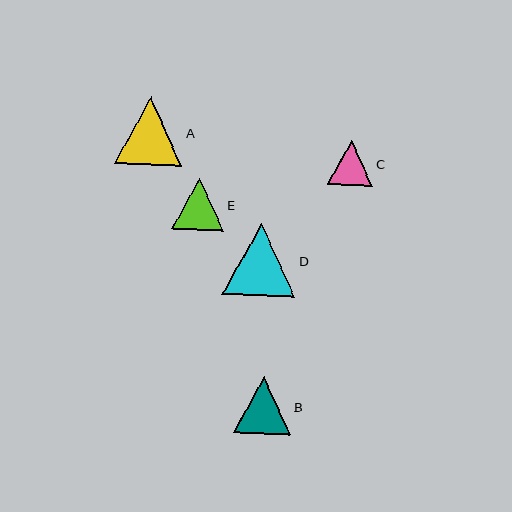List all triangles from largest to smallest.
From largest to smallest: D, A, B, E, C.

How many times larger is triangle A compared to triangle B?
Triangle A is approximately 1.2 times the size of triangle B.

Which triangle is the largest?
Triangle D is the largest with a size of approximately 73 pixels.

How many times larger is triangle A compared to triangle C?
Triangle A is approximately 1.5 times the size of triangle C.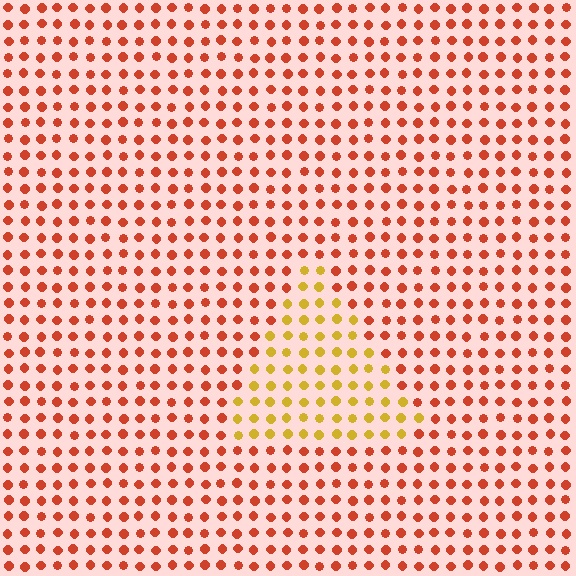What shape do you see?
I see a triangle.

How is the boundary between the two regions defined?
The boundary is defined purely by a slight shift in hue (about 41 degrees). Spacing, size, and orientation are identical on both sides.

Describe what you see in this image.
The image is filled with small red elements in a uniform arrangement. A triangle-shaped region is visible where the elements are tinted to a slightly different hue, forming a subtle color boundary.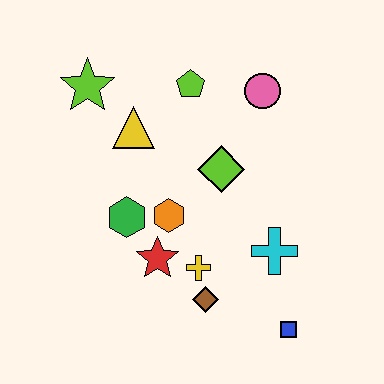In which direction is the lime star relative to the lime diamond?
The lime star is to the left of the lime diamond.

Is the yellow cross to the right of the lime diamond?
No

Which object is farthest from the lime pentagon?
The blue square is farthest from the lime pentagon.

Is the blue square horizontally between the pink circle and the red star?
No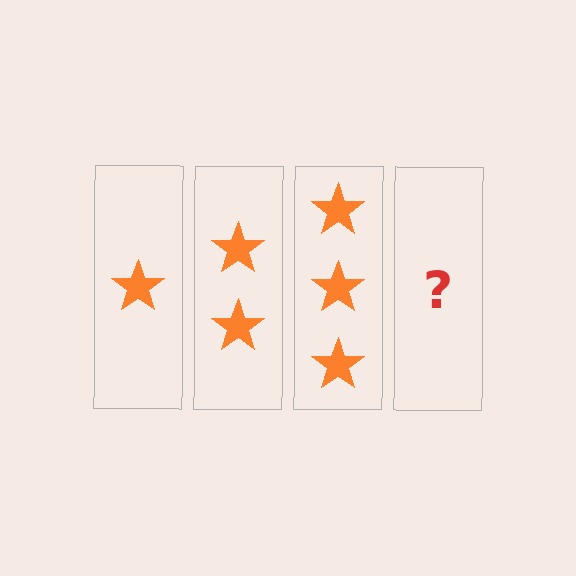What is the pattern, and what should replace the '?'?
The pattern is that each step adds one more star. The '?' should be 4 stars.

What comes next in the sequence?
The next element should be 4 stars.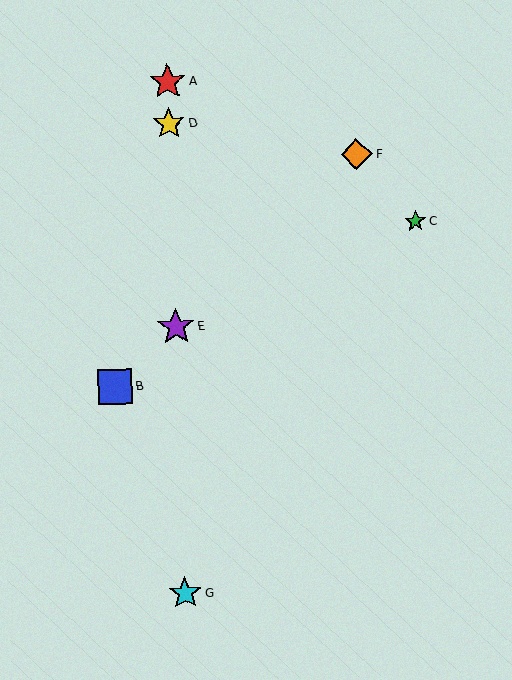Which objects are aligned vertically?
Objects A, D, E, G are aligned vertically.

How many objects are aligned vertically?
4 objects (A, D, E, G) are aligned vertically.